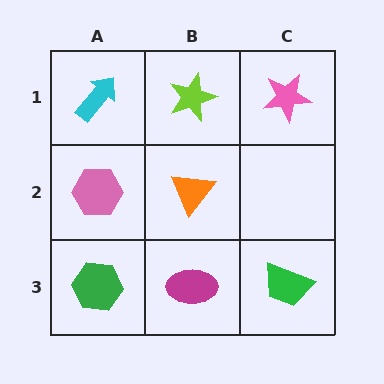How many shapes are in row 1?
3 shapes.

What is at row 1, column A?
A cyan arrow.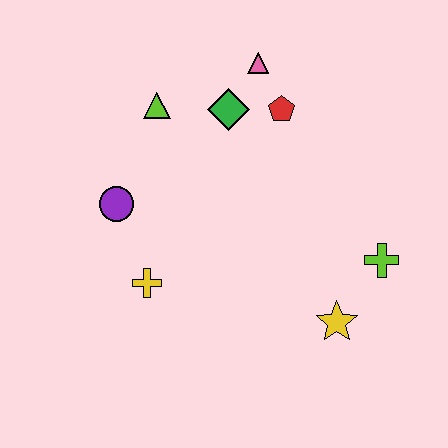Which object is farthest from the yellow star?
The lime triangle is farthest from the yellow star.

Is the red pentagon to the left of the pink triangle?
No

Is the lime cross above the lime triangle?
No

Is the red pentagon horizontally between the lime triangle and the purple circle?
No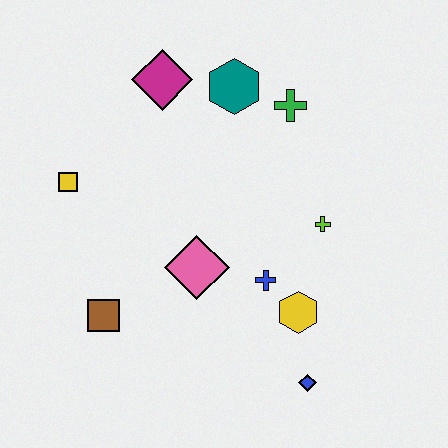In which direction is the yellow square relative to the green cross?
The yellow square is to the left of the green cross.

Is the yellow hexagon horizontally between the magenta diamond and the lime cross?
Yes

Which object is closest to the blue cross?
The yellow hexagon is closest to the blue cross.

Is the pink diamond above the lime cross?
No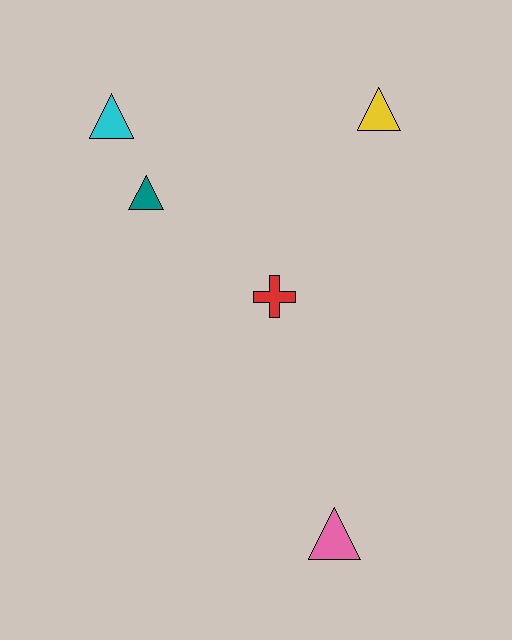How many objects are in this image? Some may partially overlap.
There are 5 objects.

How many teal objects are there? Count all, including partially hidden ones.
There is 1 teal object.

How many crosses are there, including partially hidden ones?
There is 1 cross.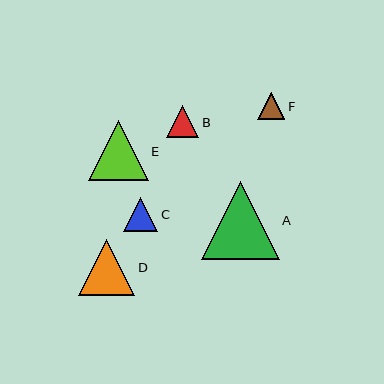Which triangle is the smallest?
Triangle F is the smallest with a size of approximately 27 pixels.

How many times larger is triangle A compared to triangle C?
Triangle A is approximately 2.3 times the size of triangle C.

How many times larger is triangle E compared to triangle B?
Triangle E is approximately 1.9 times the size of triangle B.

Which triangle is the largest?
Triangle A is the largest with a size of approximately 78 pixels.